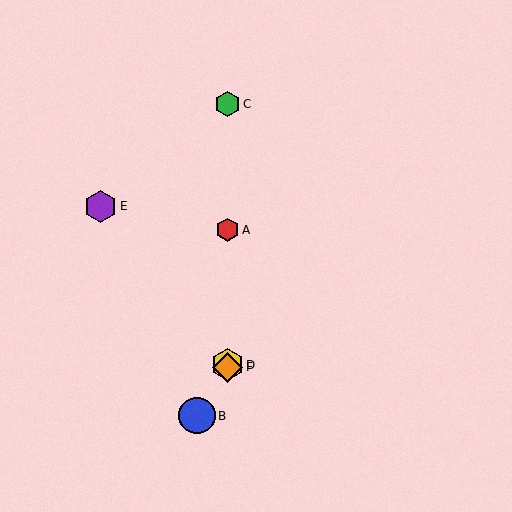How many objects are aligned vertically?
4 objects (A, C, D, F) are aligned vertically.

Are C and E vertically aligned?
No, C is at x≈227 and E is at x≈100.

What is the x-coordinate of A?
Object A is at x≈227.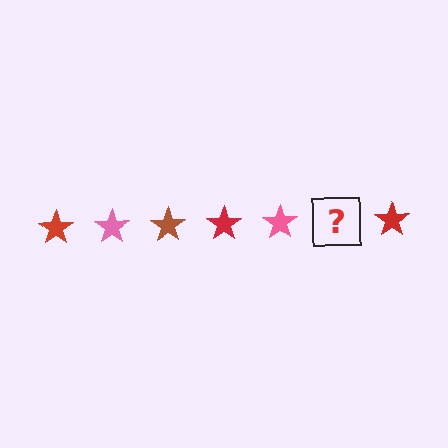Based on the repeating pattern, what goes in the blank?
The blank should be a brown star.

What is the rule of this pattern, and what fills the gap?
The rule is that the pattern cycles through red, pink, brown stars. The gap should be filled with a brown star.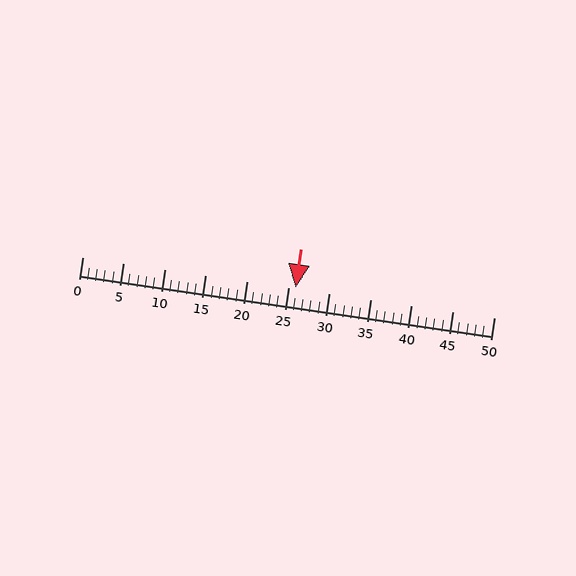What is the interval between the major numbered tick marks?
The major tick marks are spaced 5 units apart.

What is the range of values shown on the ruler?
The ruler shows values from 0 to 50.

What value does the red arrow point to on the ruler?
The red arrow points to approximately 26.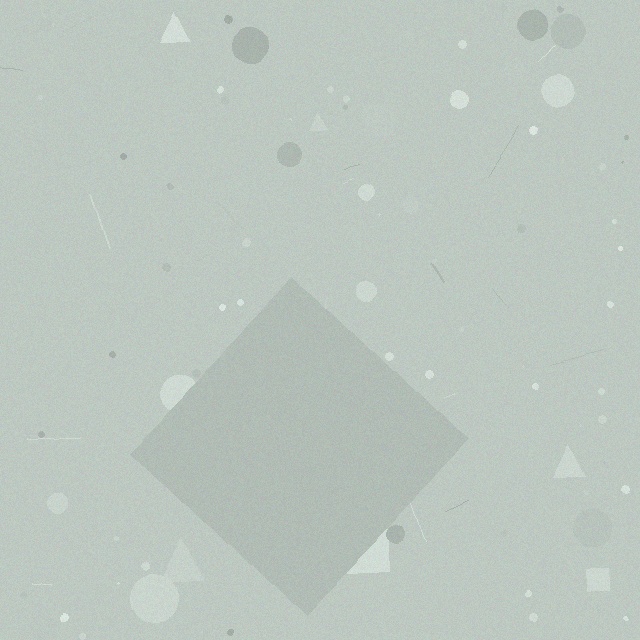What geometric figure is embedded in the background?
A diamond is embedded in the background.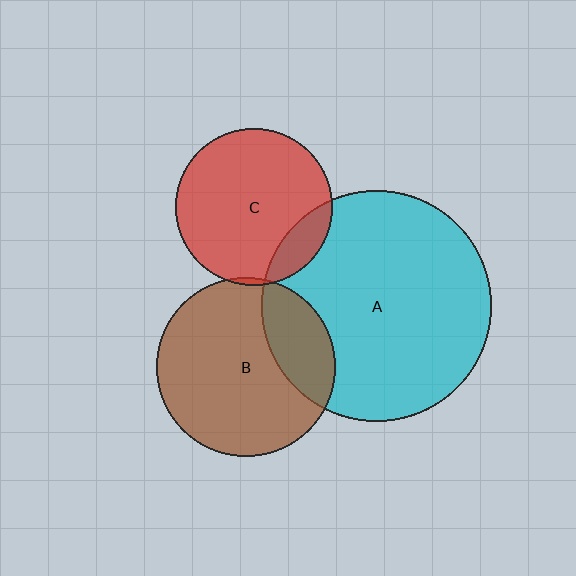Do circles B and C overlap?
Yes.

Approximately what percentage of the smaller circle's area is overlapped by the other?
Approximately 5%.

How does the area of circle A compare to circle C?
Approximately 2.2 times.